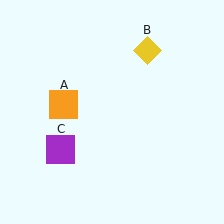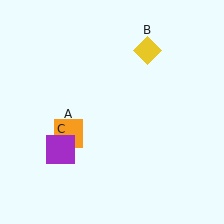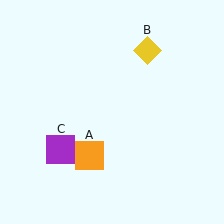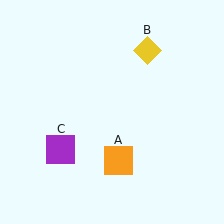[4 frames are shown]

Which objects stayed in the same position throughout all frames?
Yellow diamond (object B) and purple square (object C) remained stationary.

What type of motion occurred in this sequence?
The orange square (object A) rotated counterclockwise around the center of the scene.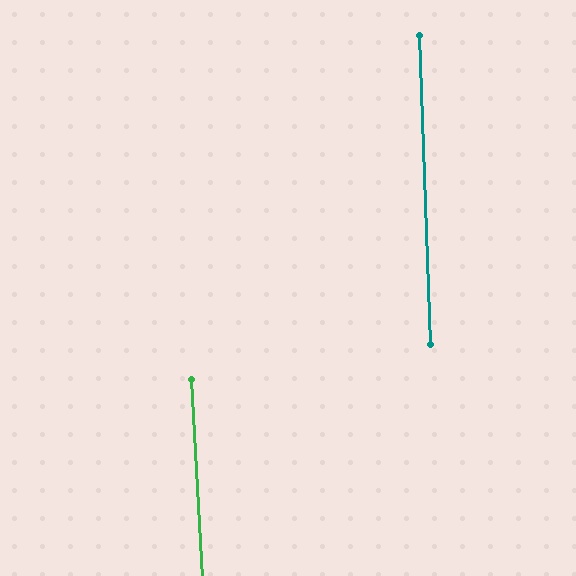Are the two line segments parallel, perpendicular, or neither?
Parallel — their directions differ by only 1.1°.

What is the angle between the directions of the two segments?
Approximately 1 degree.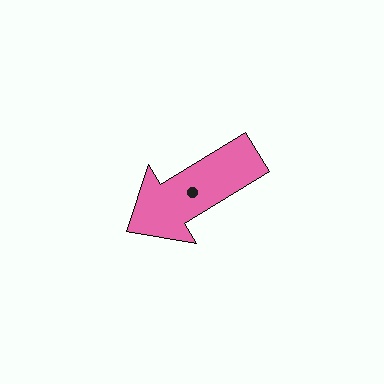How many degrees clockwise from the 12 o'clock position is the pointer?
Approximately 239 degrees.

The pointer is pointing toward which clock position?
Roughly 8 o'clock.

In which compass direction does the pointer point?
Southwest.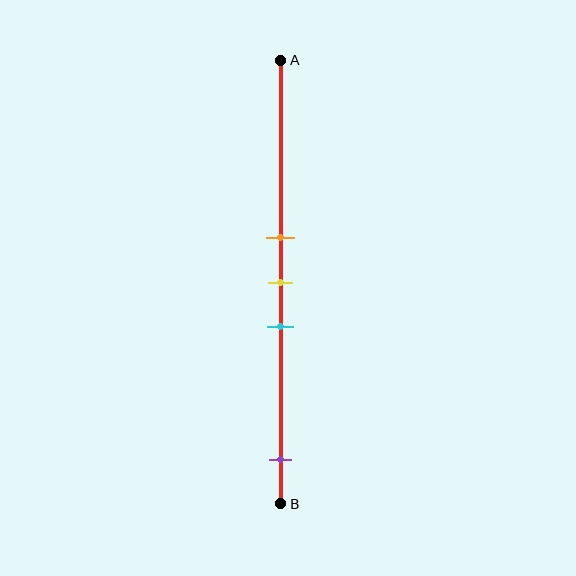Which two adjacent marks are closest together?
The orange and yellow marks are the closest adjacent pair.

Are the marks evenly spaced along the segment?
No, the marks are not evenly spaced.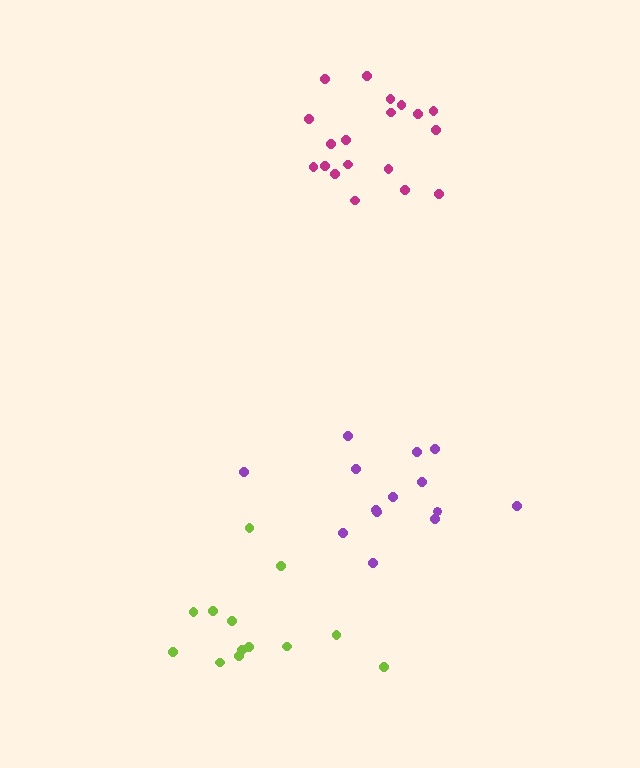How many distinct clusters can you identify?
There are 3 distinct clusters.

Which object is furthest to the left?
The lime cluster is leftmost.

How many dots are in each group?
Group 1: 13 dots, Group 2: 19 dots, Group 3: 14 dots (46 total).